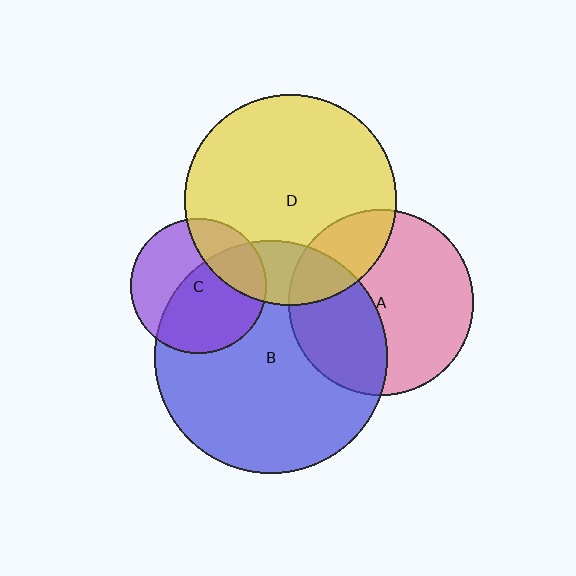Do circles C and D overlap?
Yes.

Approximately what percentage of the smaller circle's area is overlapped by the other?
Approximately 25%.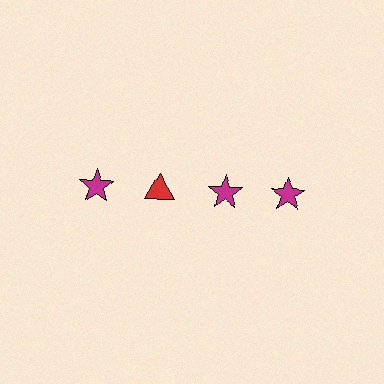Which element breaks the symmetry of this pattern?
The red triangle in the top row, second from left column breaks the symmetry. All other shapes are magenta stars.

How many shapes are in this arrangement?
There are 4 shapes arranged in a grid pattern.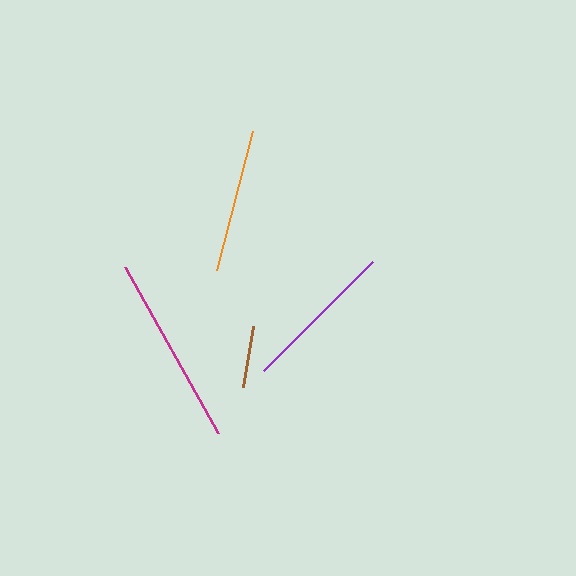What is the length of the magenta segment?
The magenta segment is approximately 191 pixels long.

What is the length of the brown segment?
The brown segment is approximately 61 pixels long.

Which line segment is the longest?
The magenta line is the longest at approximately 191 pixels.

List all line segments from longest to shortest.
From longest to shortest: magenta, purple, orange, brown.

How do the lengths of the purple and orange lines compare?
The purple and orange lines are approximately the same length.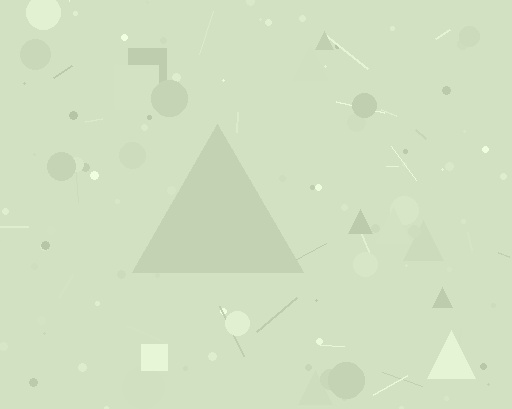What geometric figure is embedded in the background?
A triangle is embedded in the background.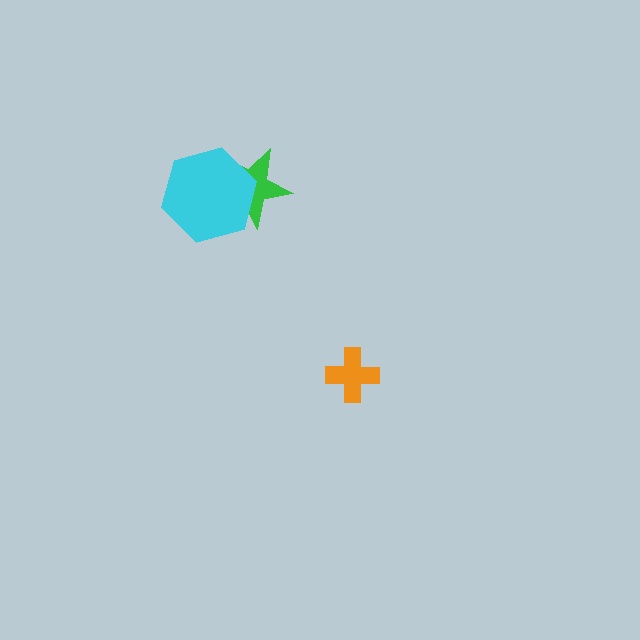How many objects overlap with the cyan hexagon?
1 object overlaps with the cyan hexagon.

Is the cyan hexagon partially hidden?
No, no other shape covers it.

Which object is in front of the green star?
The cyan hexagon is in front of the green star.